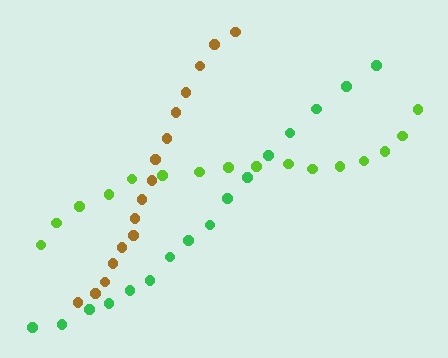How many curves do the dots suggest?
There are 3 distinct paths.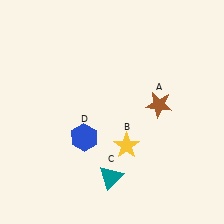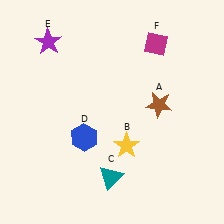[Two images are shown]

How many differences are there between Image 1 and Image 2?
There are 2 differences between the two images.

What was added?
A purple star (E), a magenta diamond (F) were added in Image 2.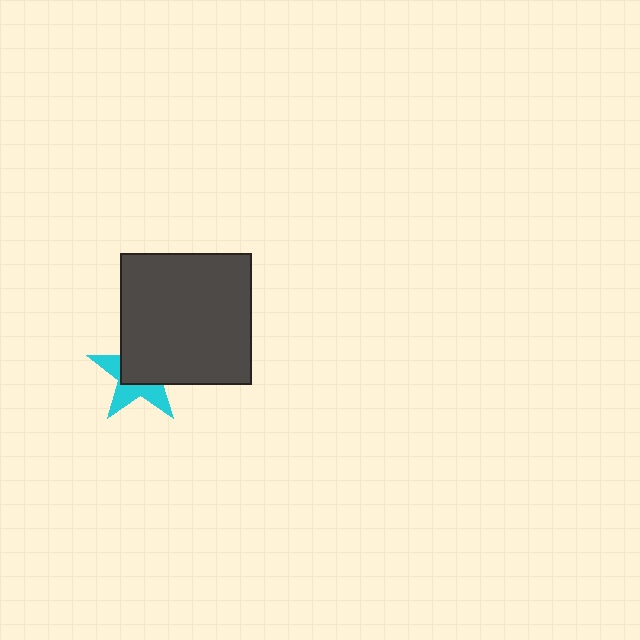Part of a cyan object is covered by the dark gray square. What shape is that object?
It is a star.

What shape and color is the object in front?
The object in front is a dark gray square.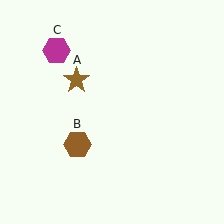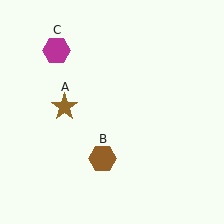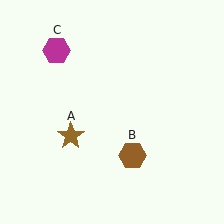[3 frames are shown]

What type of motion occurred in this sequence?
The brown star (object A), brown hexagon (object B) rotated counterclockwise around the center of the scene.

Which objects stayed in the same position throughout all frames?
Magenta hexagon (object C) remained stationary.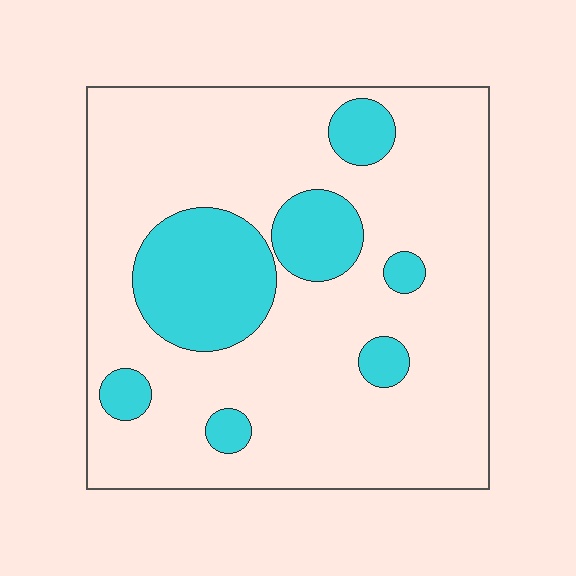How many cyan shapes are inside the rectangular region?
7.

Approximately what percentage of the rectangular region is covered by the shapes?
Approximately 20%.